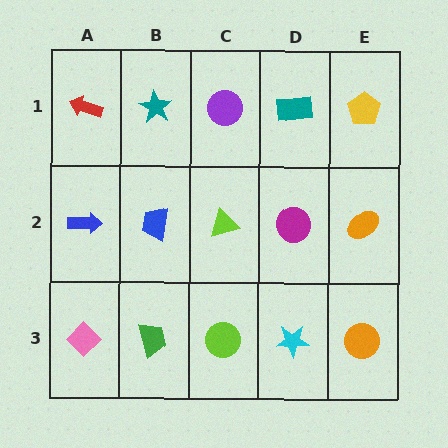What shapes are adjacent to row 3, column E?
An orange ellipse (row 2, column E), a cyan star (row 3, column D).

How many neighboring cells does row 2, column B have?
4.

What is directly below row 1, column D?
A magenta circle.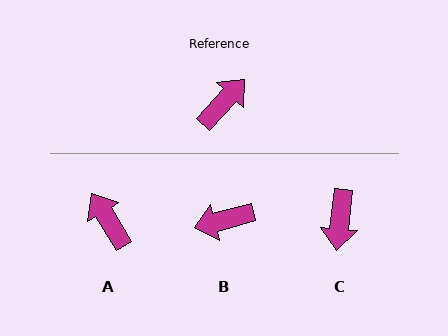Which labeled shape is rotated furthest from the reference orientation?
B, about 148 degrees away.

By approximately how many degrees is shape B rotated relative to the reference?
Approximately 148 degrees counter-clockwise.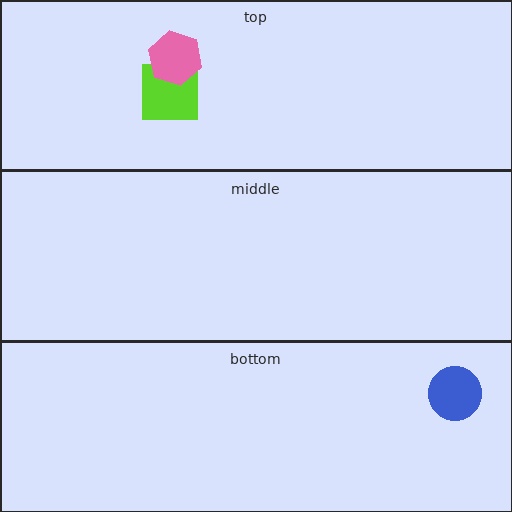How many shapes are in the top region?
2.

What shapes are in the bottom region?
The blue circle.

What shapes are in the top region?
The lime square, the pink hexagon.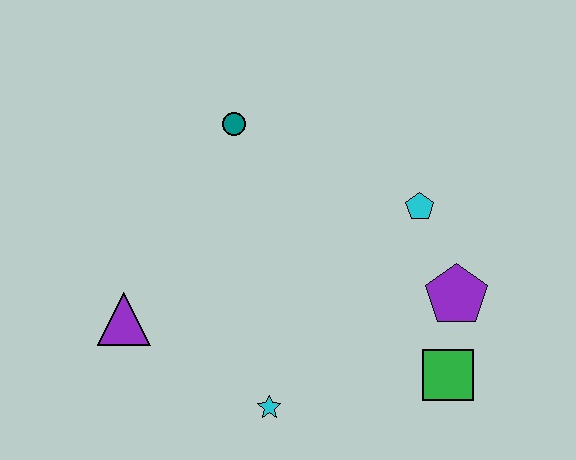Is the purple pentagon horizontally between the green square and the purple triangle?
No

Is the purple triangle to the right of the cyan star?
No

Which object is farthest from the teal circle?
The green square is farthest from the teal circle.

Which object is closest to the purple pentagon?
The green square is closest to the purple pentagon.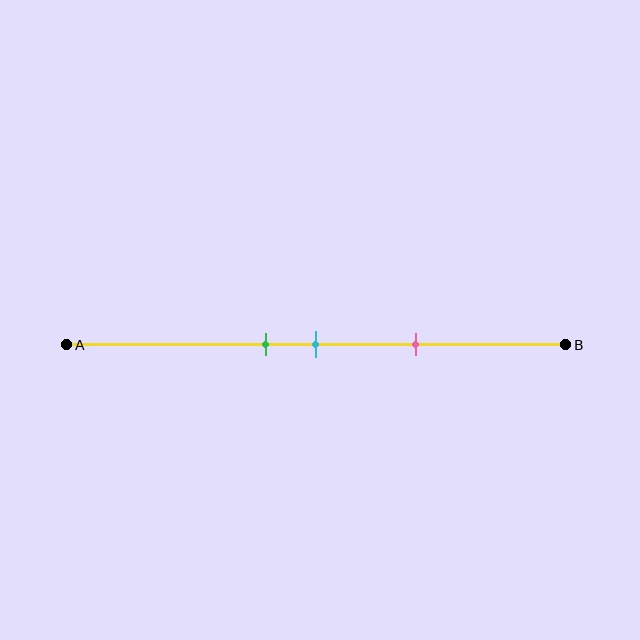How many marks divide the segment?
There are 3 marks dividing the segment.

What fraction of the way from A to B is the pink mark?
The pink mark is approximately 70% (0.7) of the way from A to B.